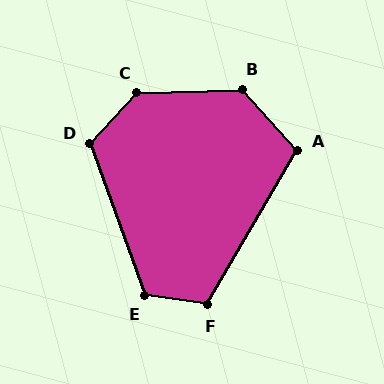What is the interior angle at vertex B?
Approximately 131 degrees (obtuse).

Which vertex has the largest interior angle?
C, at approximately 135 degrees.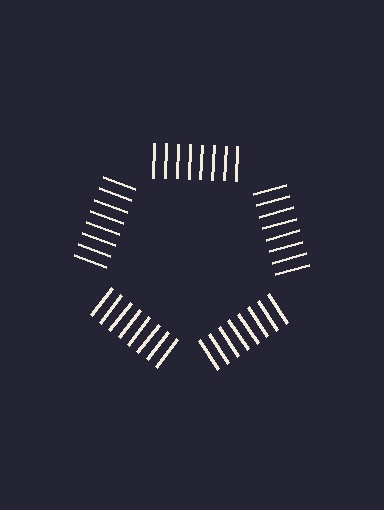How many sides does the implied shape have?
5 sides — the line-ends trace a pentagon.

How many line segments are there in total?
40 — 8 along each of the 5 edges.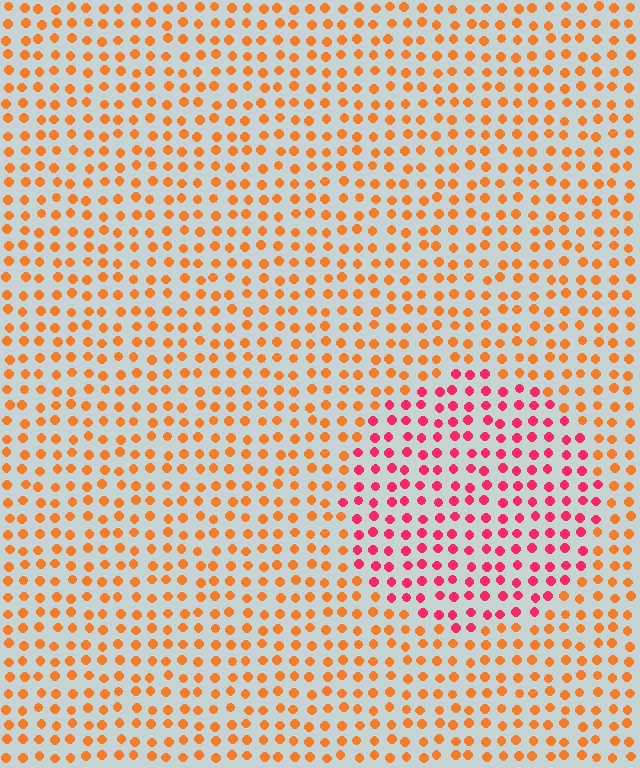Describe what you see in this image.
The image is filled with small orange elements in a uniform arrangement. A circle-shaped region is visible where the elements are tinted to a slightly different hue, forming a subtle color boundary.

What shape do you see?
I see a circle.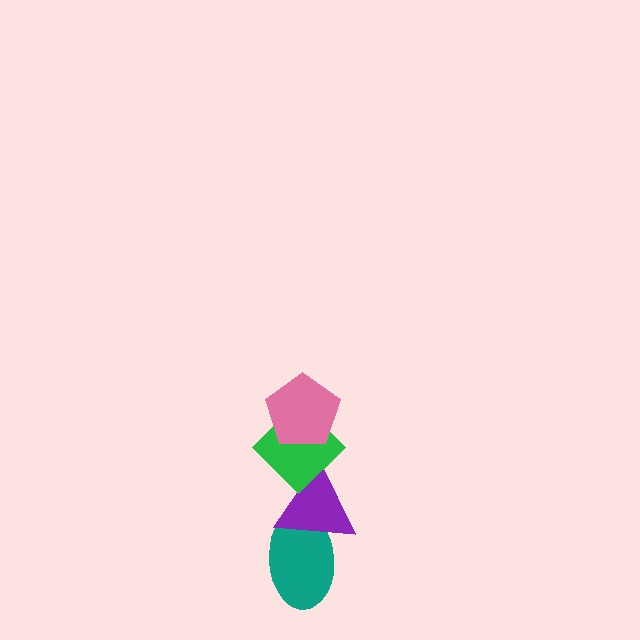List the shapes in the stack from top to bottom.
From top to bottom: the pink pentagon, the green diamond, the purple triangle, the teal ellipse.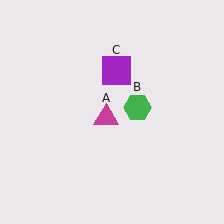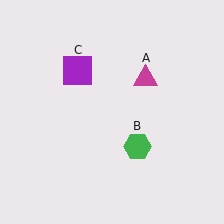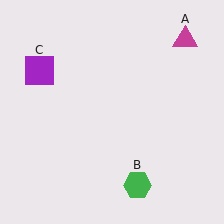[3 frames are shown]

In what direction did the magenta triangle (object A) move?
The magenta triangle (object A) moved up and to the right.